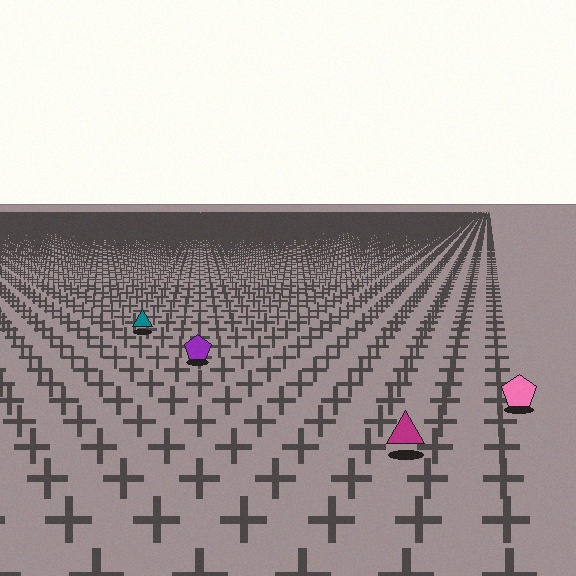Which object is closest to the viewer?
The magenta triangle is closest. The texture marks near it are larger and more spread out.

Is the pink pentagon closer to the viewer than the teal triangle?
Yes. The pink pentagon is closer — you can tell from the texture gradient: the ground texture is coarser near it.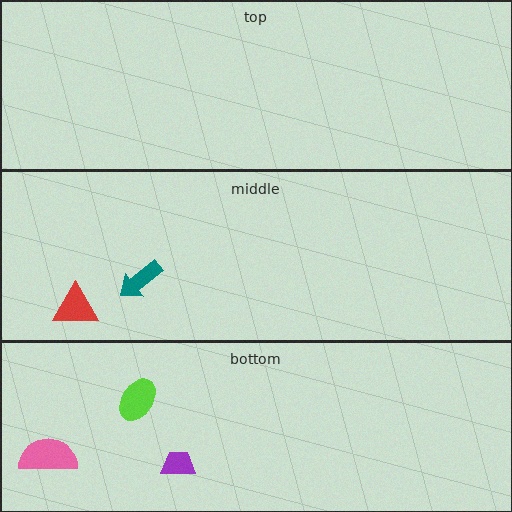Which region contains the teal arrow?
The middle region.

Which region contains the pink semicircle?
The bottom region.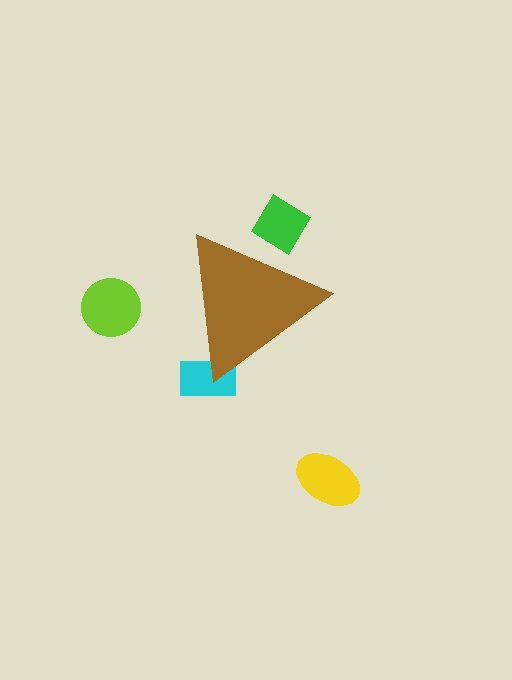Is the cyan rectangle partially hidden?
Yes, the cyan rectangle is partially hidden behind the brown triangle.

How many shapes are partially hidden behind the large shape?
2 shapes are partially hidden.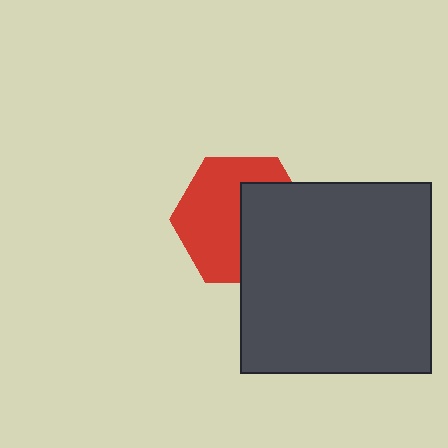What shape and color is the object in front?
The object in front is a dark gray square.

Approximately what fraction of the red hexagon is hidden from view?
Roughly 44% of the red hexagon is hidden behind the dark gray square.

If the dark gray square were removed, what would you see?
You would see the complete red hexagon.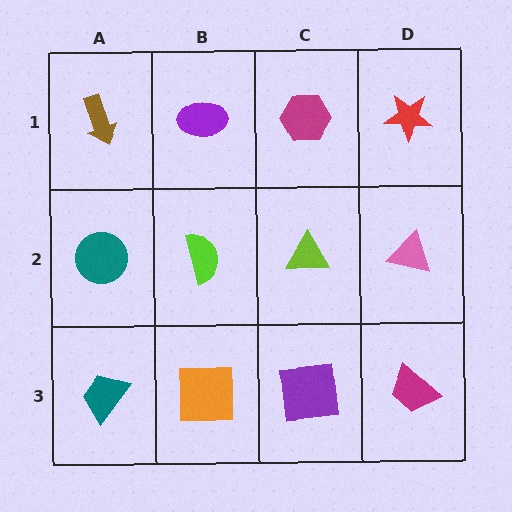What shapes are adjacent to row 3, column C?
A lime triangle (row 2, column C), an orange square (row 3, column B), a magenta trapezoid (row 3, column D).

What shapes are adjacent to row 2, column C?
A magenta hexagon (row 1, column C), a purple square (row 3, column C), a lime semicircle (row 2, column B), a pink triangle (row 2, column D).